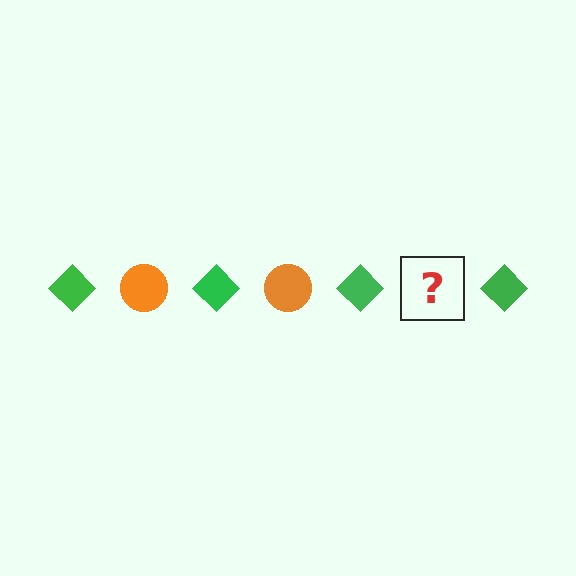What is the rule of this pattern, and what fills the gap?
The rule is that the pattern alternates between green diamond and orange circle. The gap should be filled with an orange circle.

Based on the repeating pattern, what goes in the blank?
The blank should be an orange circle.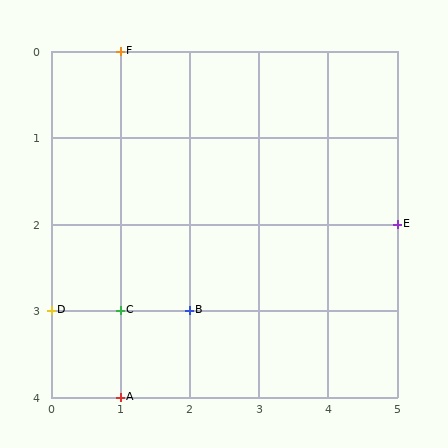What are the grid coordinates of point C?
Point C is at grid coordinates (1, 3).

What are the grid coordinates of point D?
Point D is at grid coordinates (0, 3).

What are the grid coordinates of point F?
Point F is at grid coordinates (1, 0).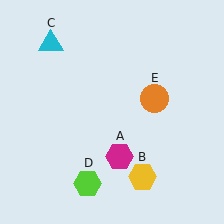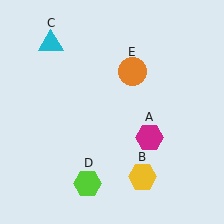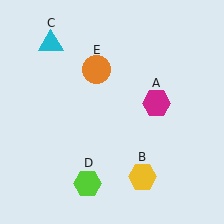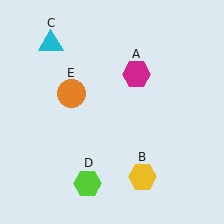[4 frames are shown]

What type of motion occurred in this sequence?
The magenta hexagon (object A), orange circle (object E) rotated counterclockwise around the center of the scene.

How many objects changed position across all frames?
2 objects changed position: magenta hexagon (object A), orange circle (object E).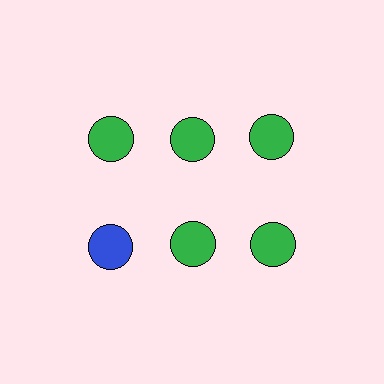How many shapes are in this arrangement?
There are 6 shapes arranged in a grid pattern.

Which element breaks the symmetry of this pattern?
The blue circle in the second row, leftmost column breaks the symmetry. All other shapes are green circles.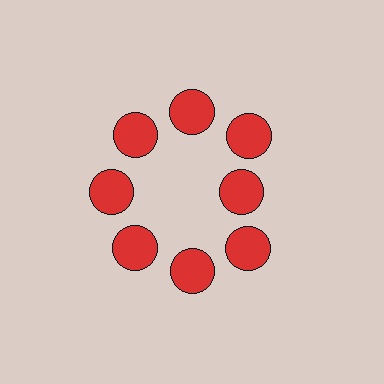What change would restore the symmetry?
The symmetry would be restored by moving it outward, back onto the ring so that all 8 circles sit at equal angles and equal distance from the center.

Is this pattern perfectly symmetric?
No. The 8 red circles are arranged in a ring, but one element near the 3 o'clock position is pulled inward toward the center, breaking the 8-fold rotational symmetry.